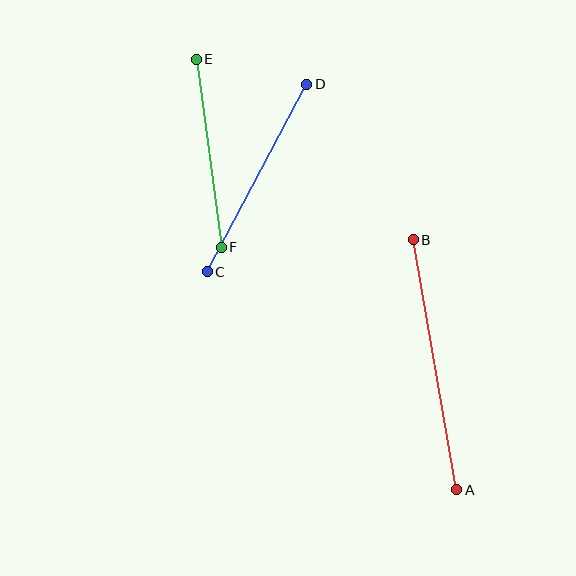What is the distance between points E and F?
The distance is approximately 190 pixels.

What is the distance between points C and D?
The distance is approximately 212 pixels.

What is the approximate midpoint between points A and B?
The midpoint is at approximately (435, 365) pixels.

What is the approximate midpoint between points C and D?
The midpoint is at approximately (257, 178) pixels.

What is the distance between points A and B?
The distance is approximately 254 pixels.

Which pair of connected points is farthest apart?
Points A and B are farthest apart.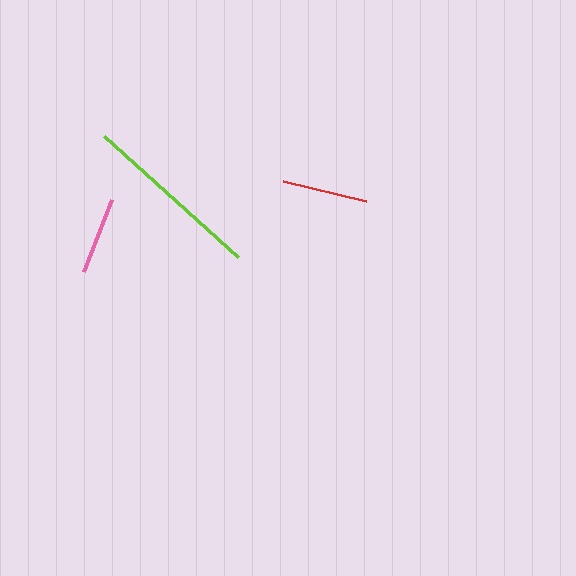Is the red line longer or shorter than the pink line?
The red line is longer than the pink line.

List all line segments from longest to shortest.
From longest to shortest: lime, red, pink.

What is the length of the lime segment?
The lime segment is approximately 181 pixels long.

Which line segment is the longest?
The lime line is the longest at approximately 181 pixels.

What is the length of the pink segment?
The pink segment is approximately 77 pixels long.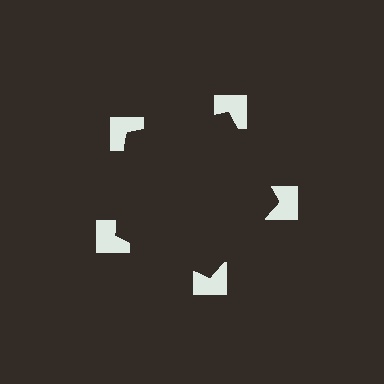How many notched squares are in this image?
There are 5 — one at each vertex of the illusory pentagon.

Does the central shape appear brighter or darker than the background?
It typically appears slightly darker than the background, even though no actual brightness change is drawn.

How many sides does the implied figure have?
5 sides.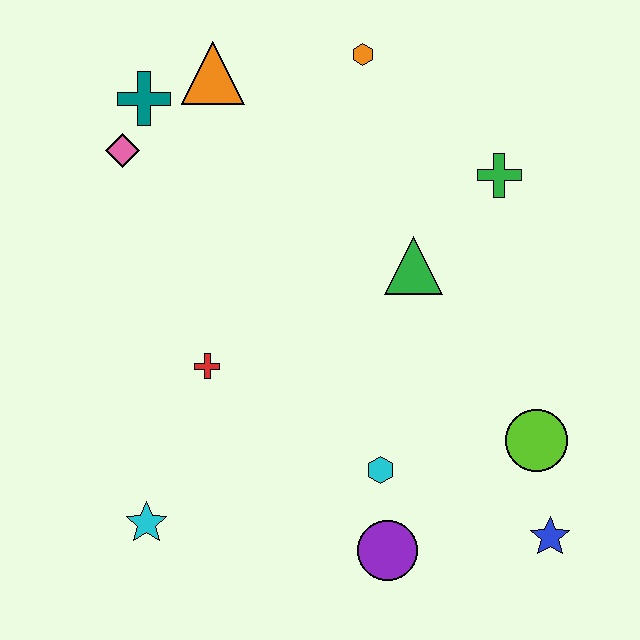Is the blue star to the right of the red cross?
Yes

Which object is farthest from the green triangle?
The cyan star is farthest from the green triangle.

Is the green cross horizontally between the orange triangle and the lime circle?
Yes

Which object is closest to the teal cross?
The pink diamond is closest to the teal cross.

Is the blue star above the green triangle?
No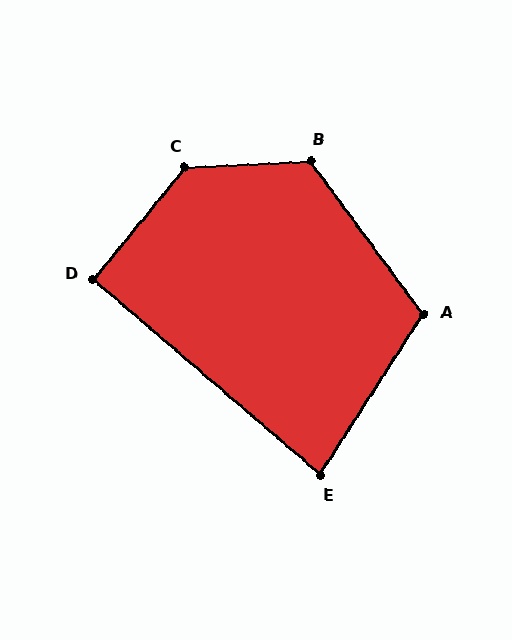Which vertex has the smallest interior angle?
E, at approximately 82 degrees.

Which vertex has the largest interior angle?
C, at approximately 132 degrees.